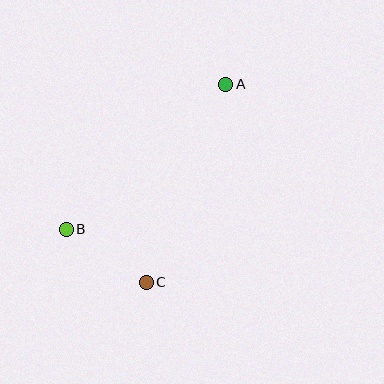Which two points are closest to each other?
Points B and C are closest to each other.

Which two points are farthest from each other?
Points A and B are farthest from each other.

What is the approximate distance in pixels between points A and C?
The distance between A and C is approximately 214 pixels.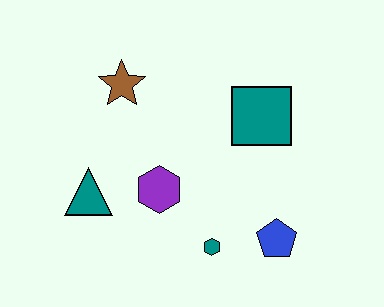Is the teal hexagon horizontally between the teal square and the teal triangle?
Yes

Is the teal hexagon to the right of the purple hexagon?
Yes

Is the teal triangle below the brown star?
Yes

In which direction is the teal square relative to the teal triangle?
The teal square is to the right of the teal triangle.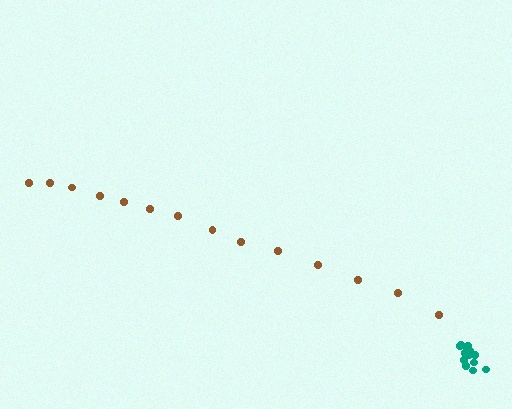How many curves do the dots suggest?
There are 2 distinct paths.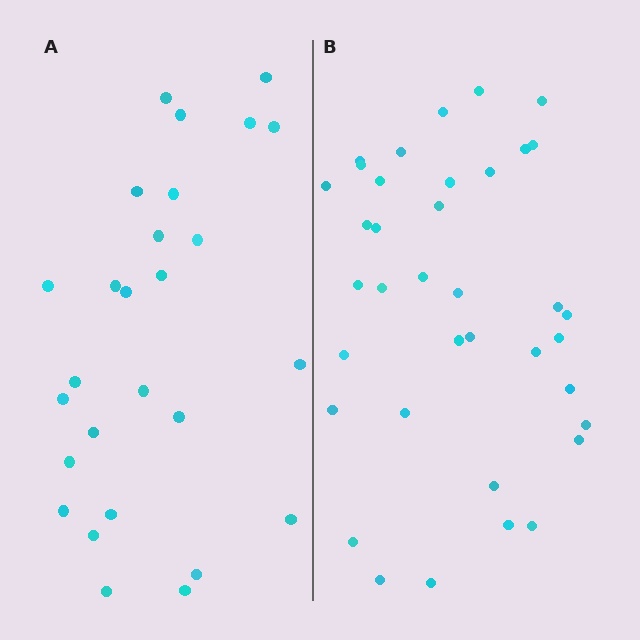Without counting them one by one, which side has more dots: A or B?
Region B (the right region) has more dots.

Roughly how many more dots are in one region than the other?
Region B has roughly 10 or so more dots than region A.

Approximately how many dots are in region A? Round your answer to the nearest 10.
About 30 dots. (The exact count is 27, which rounds to 30.)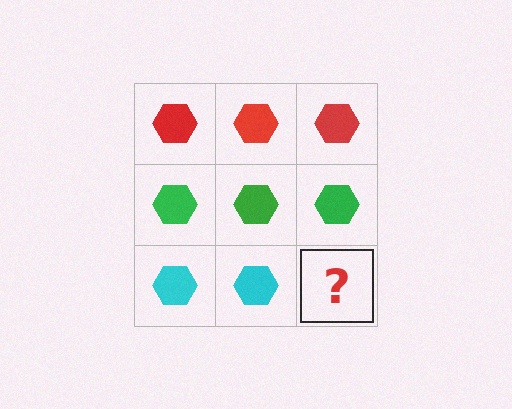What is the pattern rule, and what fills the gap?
The rule is that each row has a consistent color. The gap should be filled with a cyan hexagon.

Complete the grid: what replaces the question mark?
The question mark should be replaced with a cyan hexagon.